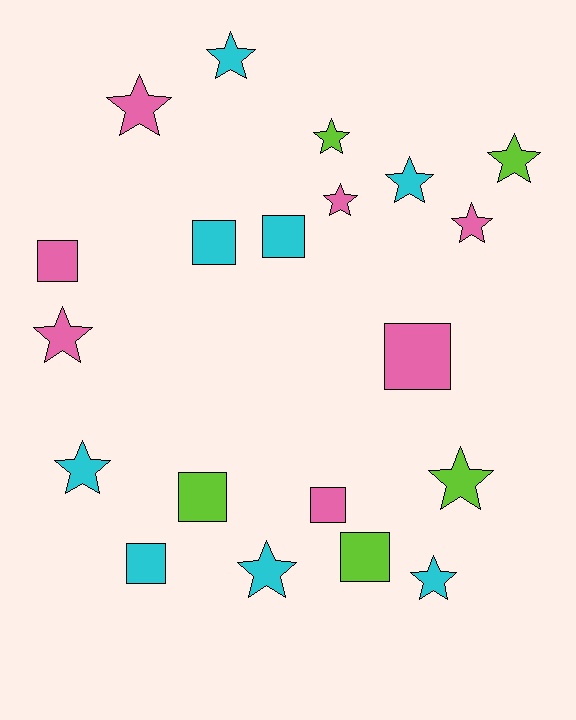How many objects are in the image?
There are 20 objects.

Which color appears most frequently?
Cyan, with 8 objects.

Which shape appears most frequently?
Star, with 12 objects.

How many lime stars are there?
There are 3 lime stars.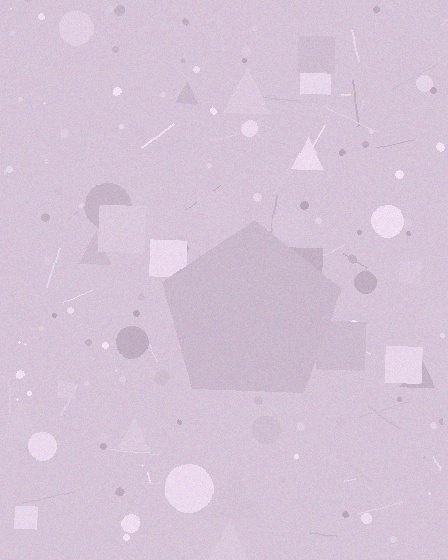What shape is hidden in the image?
A pentagon is hidden in the image.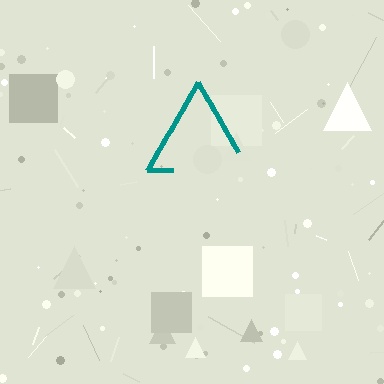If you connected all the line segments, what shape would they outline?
They would outline a triangle.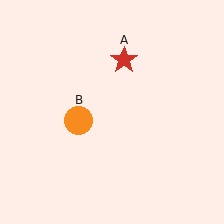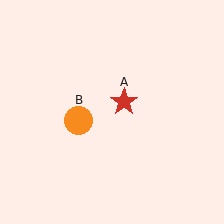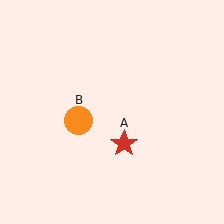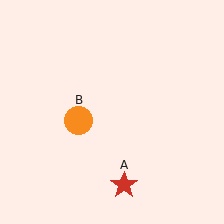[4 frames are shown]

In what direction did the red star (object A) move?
The red star (object A) moved down.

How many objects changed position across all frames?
1 object changed position: red star (object A).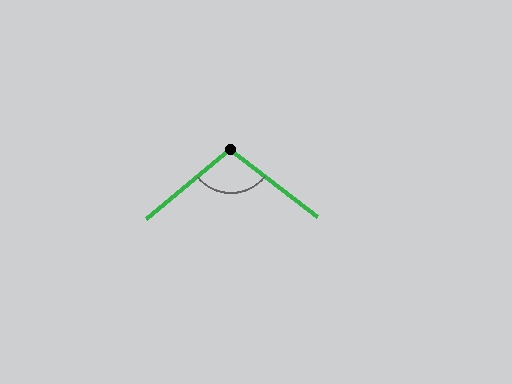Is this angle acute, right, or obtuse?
It is obtuse.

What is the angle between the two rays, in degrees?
Approximately 103 degrees.